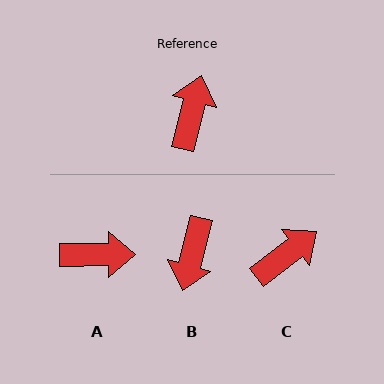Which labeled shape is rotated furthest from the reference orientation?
B, about 179 degrees away.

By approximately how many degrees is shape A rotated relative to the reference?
Approximately 75 degrees clockwise.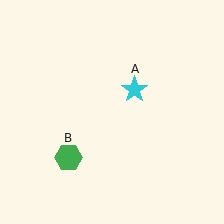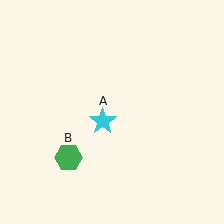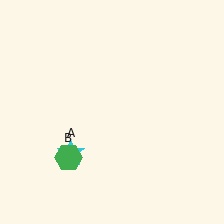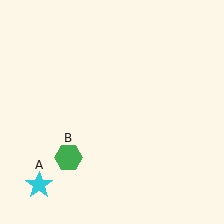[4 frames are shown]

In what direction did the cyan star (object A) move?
The cyan star (object A) moved down and to the left.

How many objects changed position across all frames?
1 object changed position: cyan star (object A).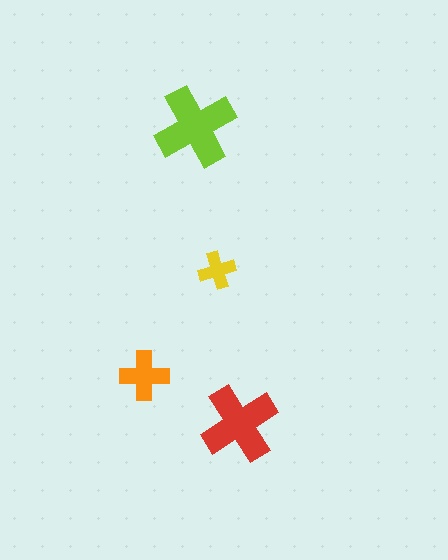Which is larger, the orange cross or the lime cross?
The lime one.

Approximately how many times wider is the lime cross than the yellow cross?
About 2 times wider.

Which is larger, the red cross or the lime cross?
The lime one.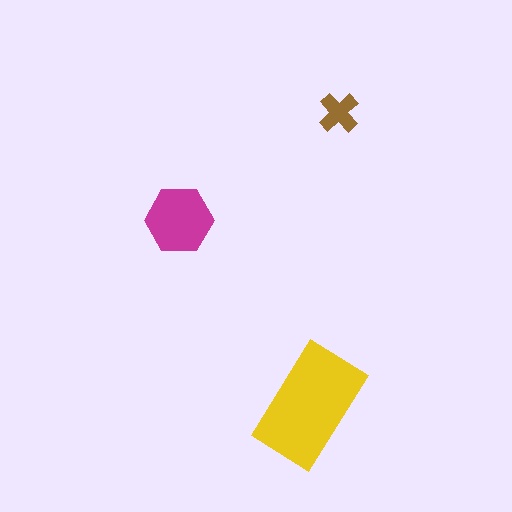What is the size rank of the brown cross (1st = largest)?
3rd.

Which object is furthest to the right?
The brown cross is rightmost.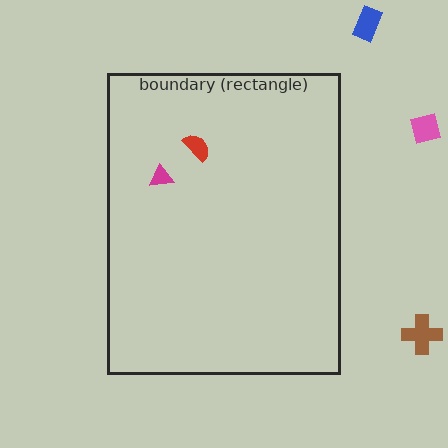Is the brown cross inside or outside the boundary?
Outside.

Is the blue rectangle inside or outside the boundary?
Outside.